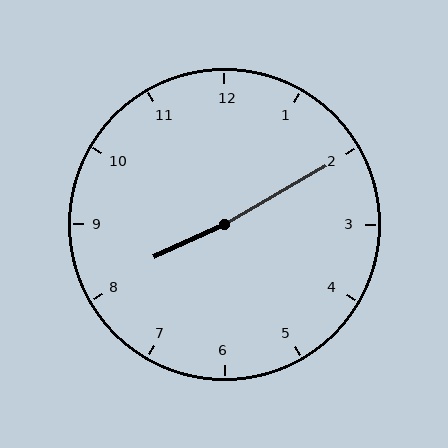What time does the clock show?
8:10.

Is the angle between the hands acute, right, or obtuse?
It is obtuse.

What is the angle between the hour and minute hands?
Approximately 175 degrees.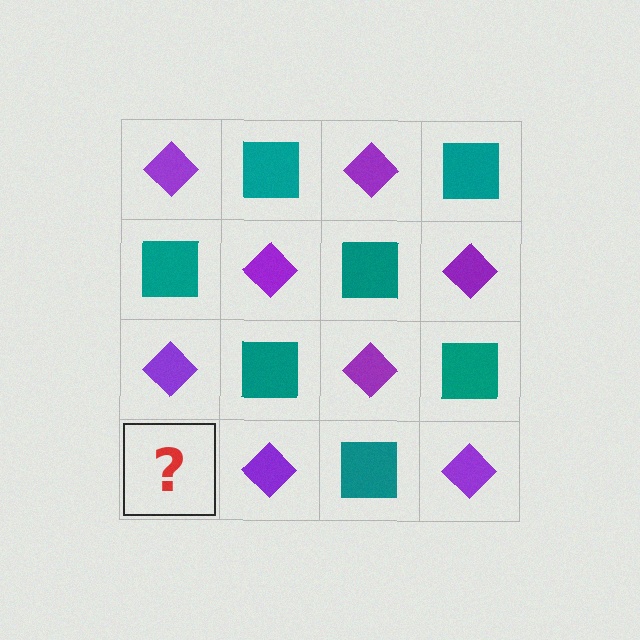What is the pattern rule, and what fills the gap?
The rule is that it alternates purple diamond and teal square in a checkerboard pattern. The gap should be filled with a teal square.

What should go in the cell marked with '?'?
The missing cell should contain a teal square.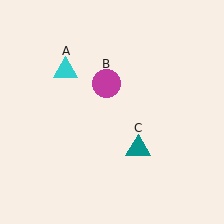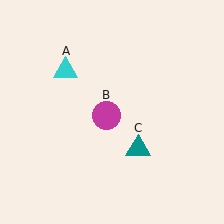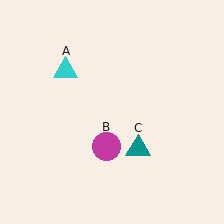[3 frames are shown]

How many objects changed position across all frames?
1 object changed position: magenta circle (object B).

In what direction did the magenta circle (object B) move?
The magenta circle (object B) moved down.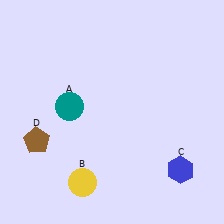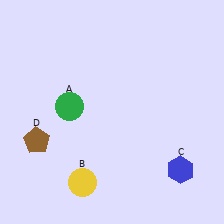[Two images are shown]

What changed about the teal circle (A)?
In Image 1, A is teal. In Image 2, it changed to green.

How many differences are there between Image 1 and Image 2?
There is 1 difference between the two images.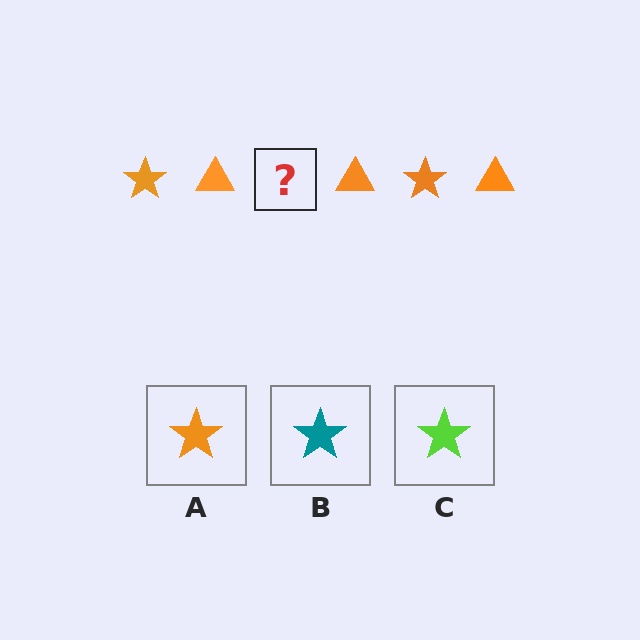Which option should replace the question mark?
Option A.